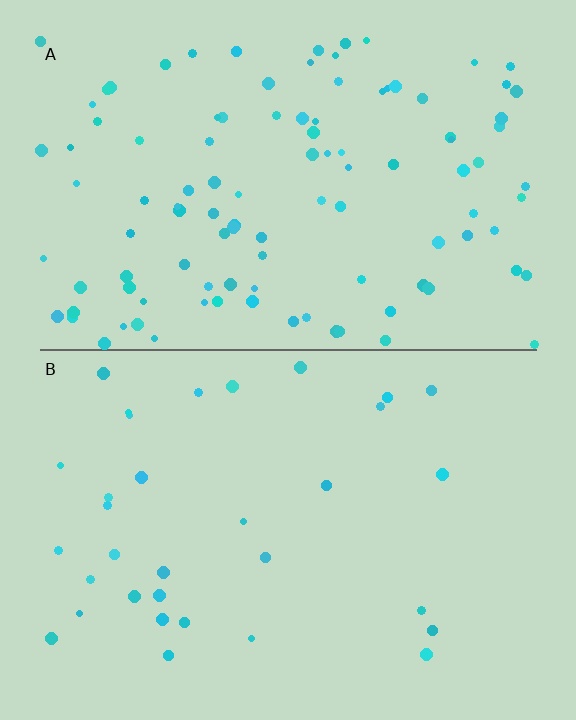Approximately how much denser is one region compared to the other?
Approximately 3.2× — region A over region B.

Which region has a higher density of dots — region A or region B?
A (the top).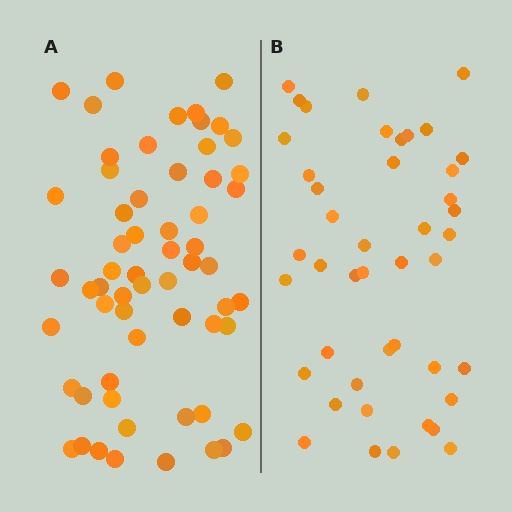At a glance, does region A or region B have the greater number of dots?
Region A (the left region) has more dots.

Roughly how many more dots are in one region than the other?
Region A has approximately 15 more dots than region B.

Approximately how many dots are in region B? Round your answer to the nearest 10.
About 40 dots. (The exact count is 44, which rounds to 40.)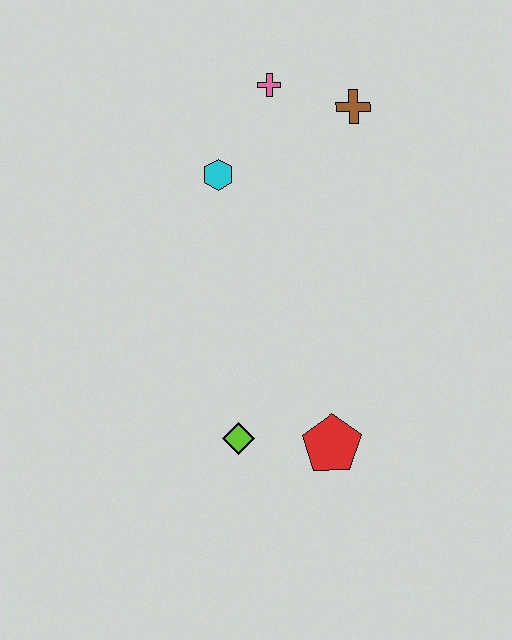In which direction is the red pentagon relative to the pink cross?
The red pentagon is below the pink cross.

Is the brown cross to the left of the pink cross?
No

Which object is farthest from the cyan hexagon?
The red pentagon is farthest from the cyan hexagon.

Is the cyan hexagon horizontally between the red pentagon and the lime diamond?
No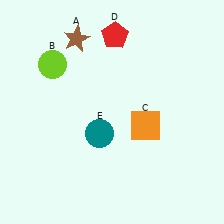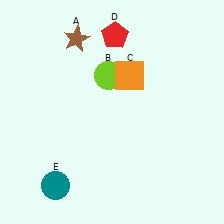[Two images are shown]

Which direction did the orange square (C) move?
The orange square (C) moved up.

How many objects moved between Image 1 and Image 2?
3 objects moved between the two images.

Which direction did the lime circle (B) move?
The lime circle (B) moved right.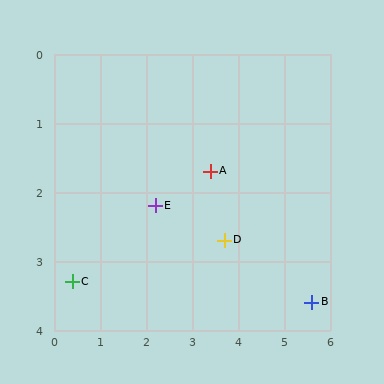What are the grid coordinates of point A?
Point A is at approximately (3.4, 1.7).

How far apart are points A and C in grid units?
Points A and C are about 3.4 grid units apart.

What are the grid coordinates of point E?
Point E is at approximately (2.2, 2.2).